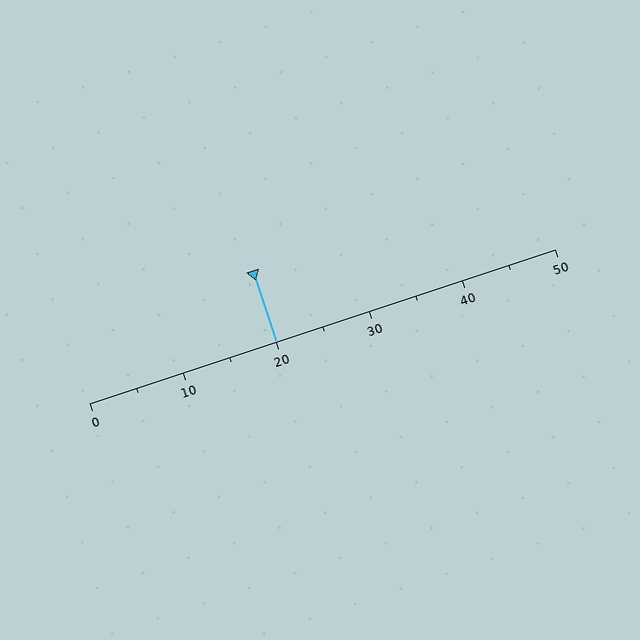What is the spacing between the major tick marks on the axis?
The major ticks are spaced 10 apart.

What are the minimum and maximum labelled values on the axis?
The axis runs from 0 to 50.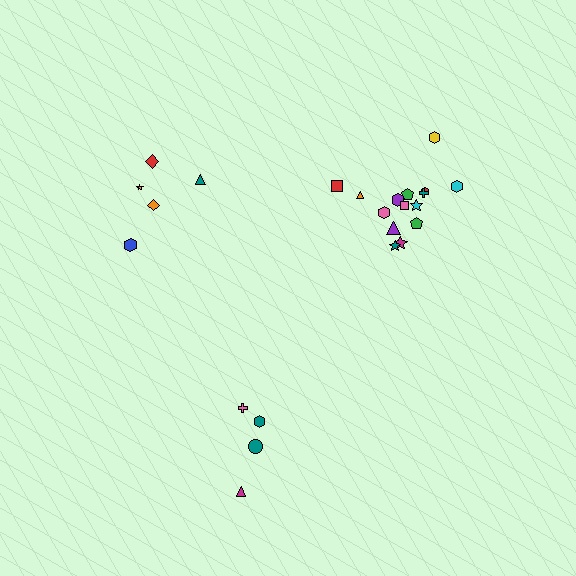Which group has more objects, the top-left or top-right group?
The top-right group.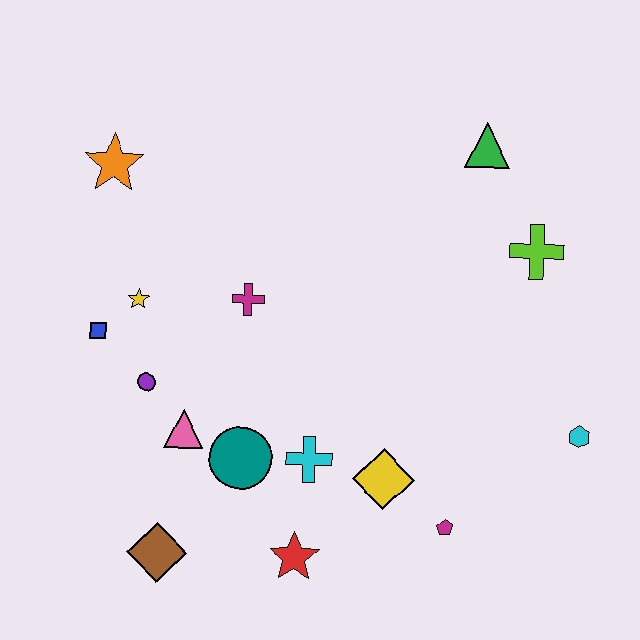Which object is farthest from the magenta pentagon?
The orange star is farthest from the magenta pentagon.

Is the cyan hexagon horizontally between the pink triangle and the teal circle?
No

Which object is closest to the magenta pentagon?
The yellow diamond is closest to the magenta pentagon.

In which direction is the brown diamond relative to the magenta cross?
The brown diamond is below the magenta cross.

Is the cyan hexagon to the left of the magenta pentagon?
No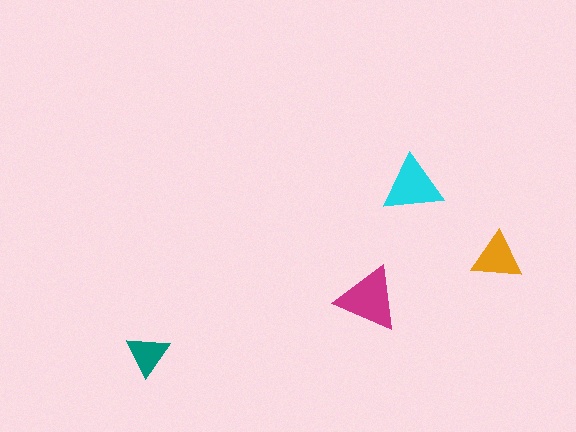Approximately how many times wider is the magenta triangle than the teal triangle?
About 1.5 times wider.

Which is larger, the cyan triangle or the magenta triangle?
The magenta one.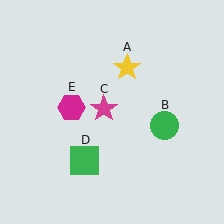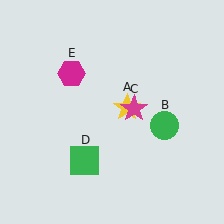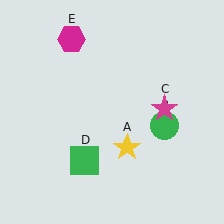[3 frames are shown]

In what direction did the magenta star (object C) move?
The magenta star (object C) moved right.